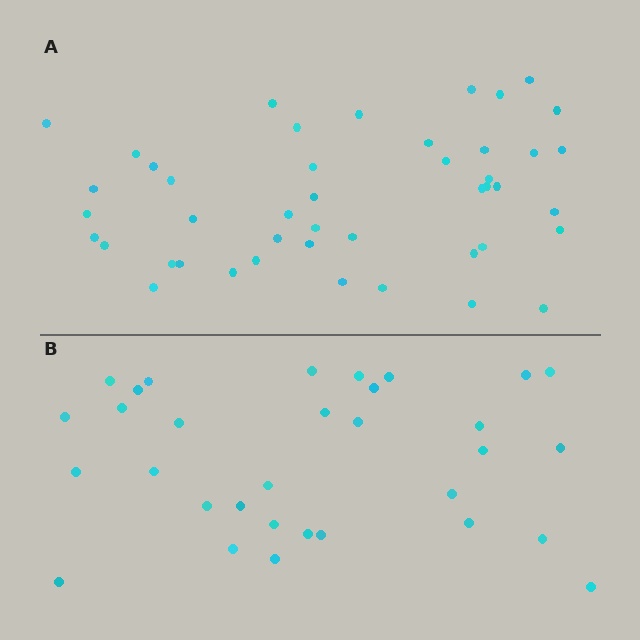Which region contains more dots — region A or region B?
Region A (the top region) has more dots.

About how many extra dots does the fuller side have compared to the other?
Region A has approximately 15 more dots than region B.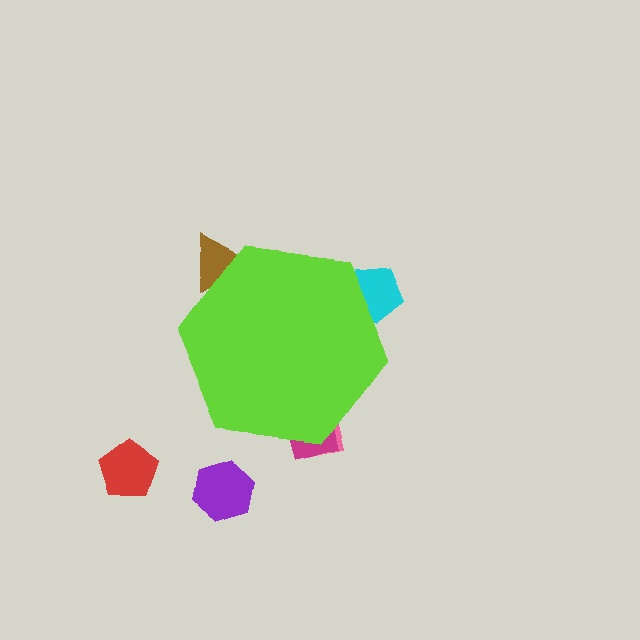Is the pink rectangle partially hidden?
Yes, the pink rectangle is partially hidden behind the lime hexagon.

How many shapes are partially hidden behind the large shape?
4 shapes are partially hidden.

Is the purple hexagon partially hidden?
No, the purple hexagon is fully visible.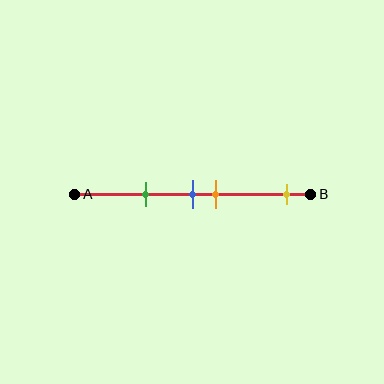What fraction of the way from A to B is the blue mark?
The blue mark is approximately 50% (0.5) of the way from A to B.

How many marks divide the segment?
There are 4 marks dividing the segment.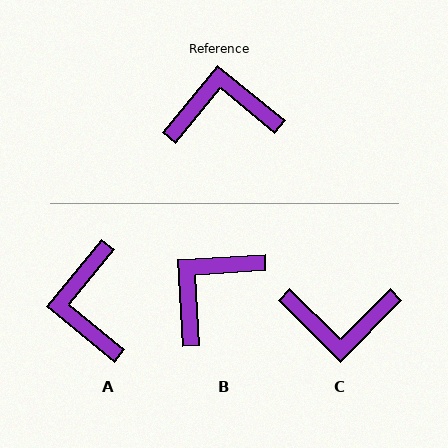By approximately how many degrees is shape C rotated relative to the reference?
Approximately 174 degrees counter-clockwise.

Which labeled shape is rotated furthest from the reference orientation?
C, about 174 degrees away.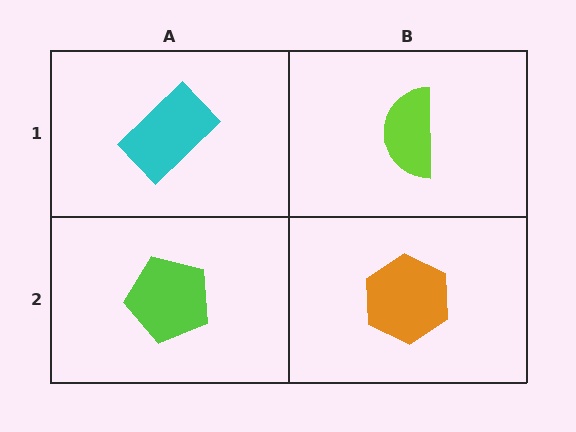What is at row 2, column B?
An orange hexagon.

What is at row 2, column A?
A lime pentagon.